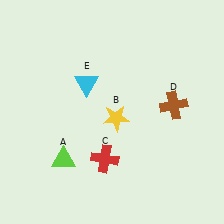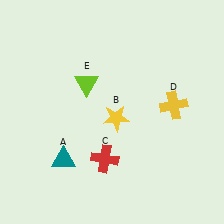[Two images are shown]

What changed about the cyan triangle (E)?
In Image 1, E is cyan. In Image 2, it changed to lime.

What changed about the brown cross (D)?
In Image 1, D is brown. In Image 2, it changed to yellow.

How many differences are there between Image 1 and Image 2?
There are 3 differences between the two images.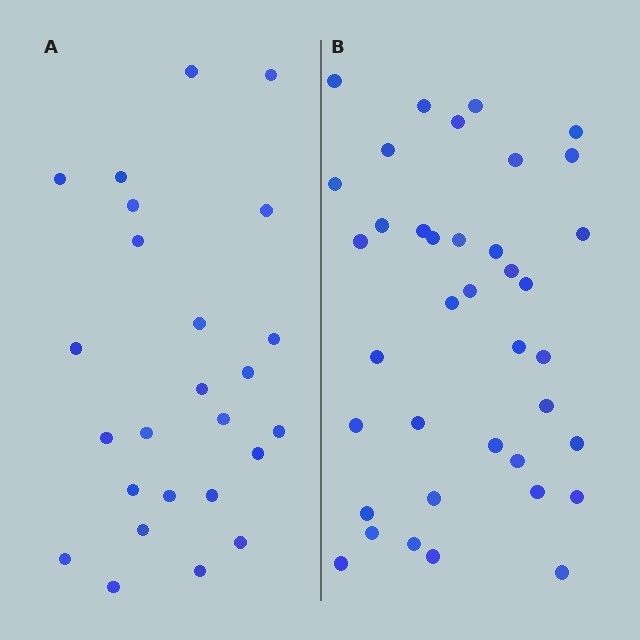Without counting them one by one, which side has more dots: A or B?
Region B (the right region) has more dots.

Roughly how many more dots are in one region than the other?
Region B has approximately 15 more dots than region A.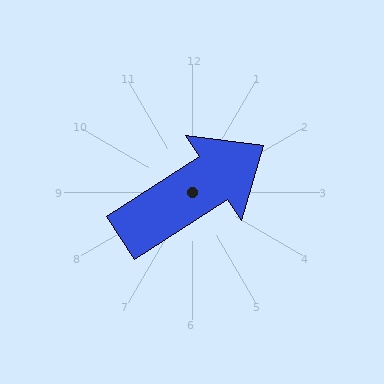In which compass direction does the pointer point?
Northeast.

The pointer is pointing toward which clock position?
Roughly 2 o'clock.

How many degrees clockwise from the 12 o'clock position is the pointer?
Approximately 57 degrees.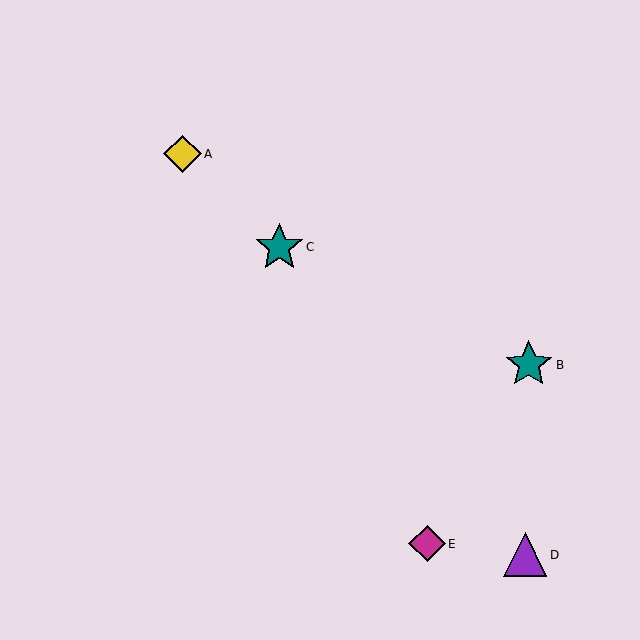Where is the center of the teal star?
The center of the teal star is at (529, 365).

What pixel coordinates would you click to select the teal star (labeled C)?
Click at (279, 247) to select the teal star C.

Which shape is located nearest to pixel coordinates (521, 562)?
The purple triangle (labeled D) at (525, 555) is nearest to that location.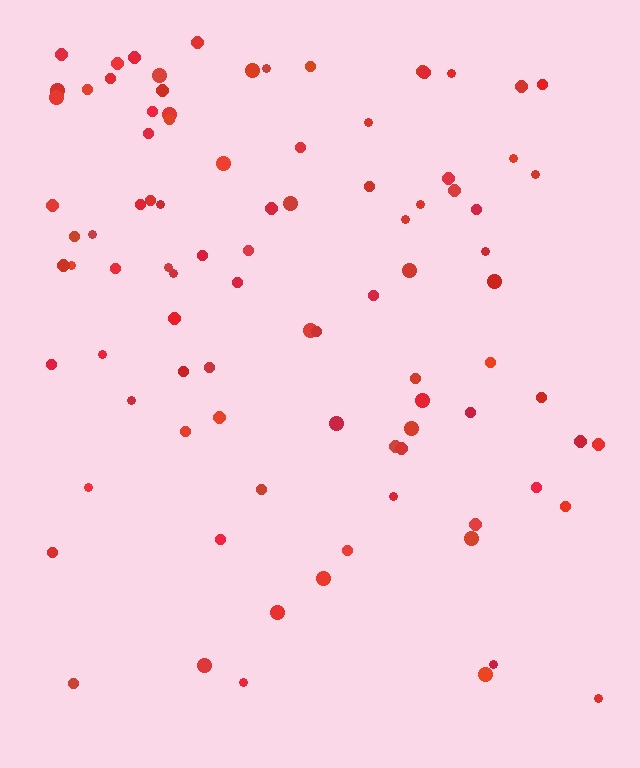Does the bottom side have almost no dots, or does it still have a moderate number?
Still a moderate number, just noticeably fewer than the top.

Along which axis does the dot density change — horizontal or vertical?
Vertical.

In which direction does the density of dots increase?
From bottom to top, with the top side densest.